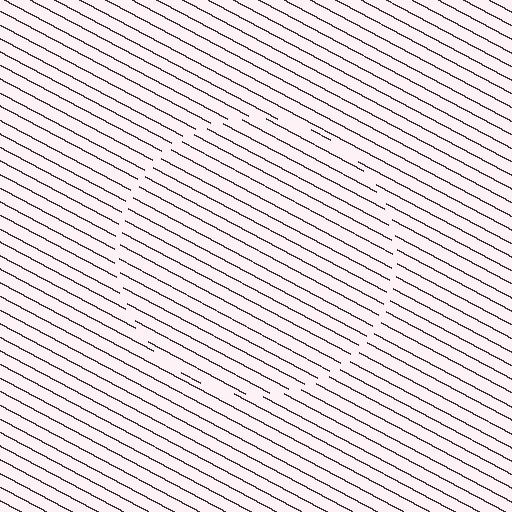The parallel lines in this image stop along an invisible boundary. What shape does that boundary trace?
An illusory circle. The interior of the shape contains the same grating, shifted by half a period — the contour is defined by the phase discontinuity where line-ends from the inner and outer gratings abut.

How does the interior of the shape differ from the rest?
The interior of the shape contains the same grating, shifted by half a period — the contour is defined by the phase discontinuity where line-ends from the inner and outer gratings abut.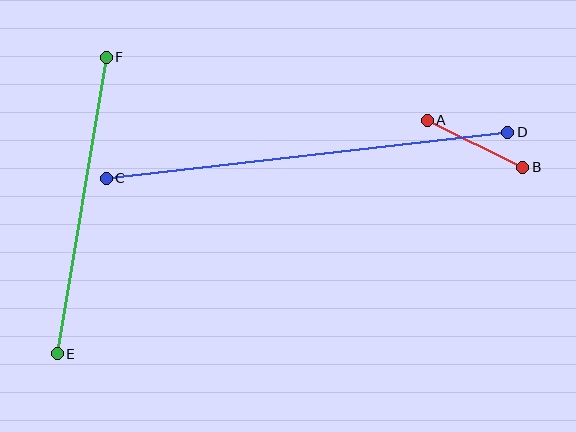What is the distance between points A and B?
The distance is approximately 106 pixels.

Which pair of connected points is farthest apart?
Points C and D are farthest apart.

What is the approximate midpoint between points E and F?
The midpoint is at approximately (82, 206) pixels.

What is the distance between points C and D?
The distance is approximately 404 pixels.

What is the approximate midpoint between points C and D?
The midpoint is at approximately (307, 155) pixels.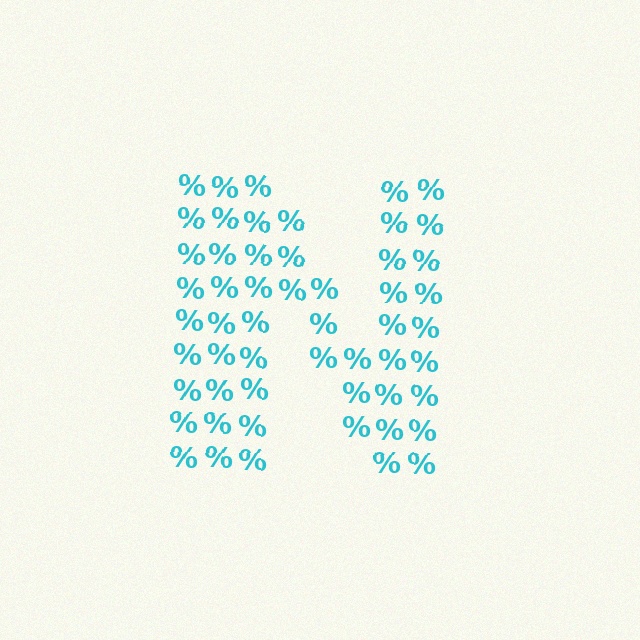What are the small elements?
The small elements are percent signs.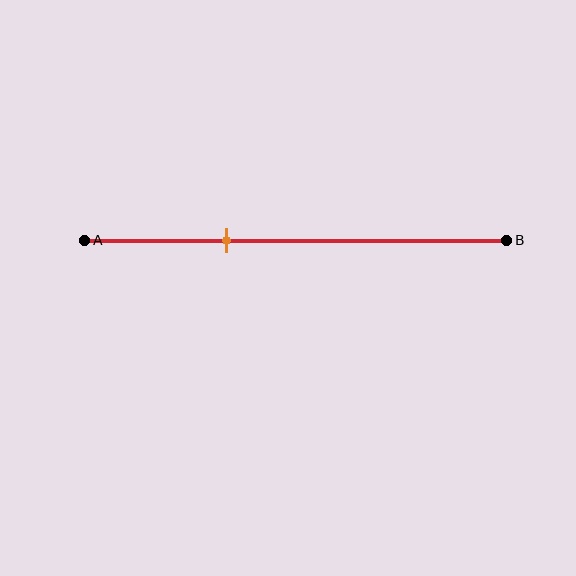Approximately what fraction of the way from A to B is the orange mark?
The orange mark is approximately 35% of the way from A to B.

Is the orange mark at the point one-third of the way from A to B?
Yes, the mark is approximately at the one-third point.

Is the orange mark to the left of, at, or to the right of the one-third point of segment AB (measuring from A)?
The orange mark is approximately at the one-third point of segment AB.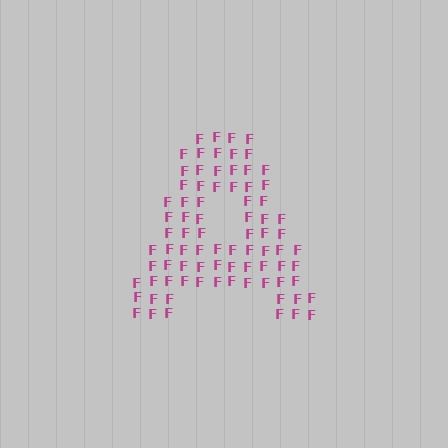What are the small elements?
The small elements are letter F's.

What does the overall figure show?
The overall figure shows the letter A.